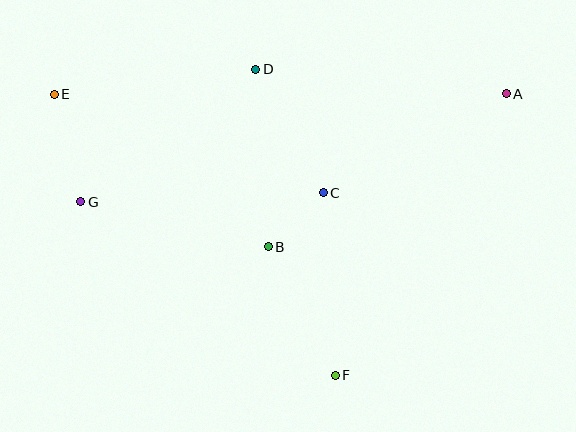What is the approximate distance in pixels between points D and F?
The distance between D and F is approximately 316 pixels.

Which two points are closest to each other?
Points B and C are closest to each other.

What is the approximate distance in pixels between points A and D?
The distance between A and D is approximately 251 pixels.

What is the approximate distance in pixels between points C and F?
The distance between C and F is approximately 183 pixels.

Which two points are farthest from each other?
Points A and E are farthest from each other.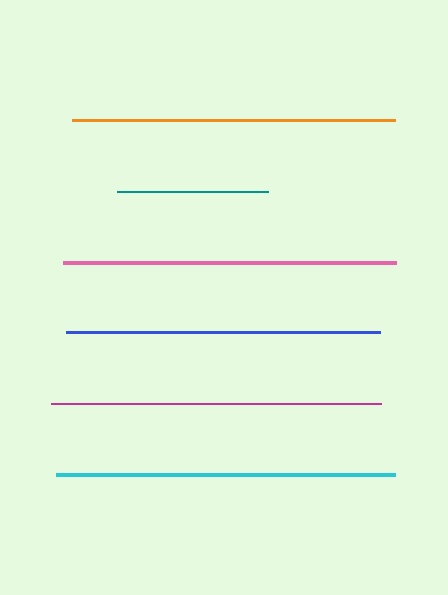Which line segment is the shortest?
The teal line is the shortest at approximately 151 pixels.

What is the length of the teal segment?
The teal segment is approximately 151 pixels long.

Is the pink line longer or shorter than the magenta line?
The pink line is longer than the magenta line.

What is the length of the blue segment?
The blue segment is approximately 314 pixels long.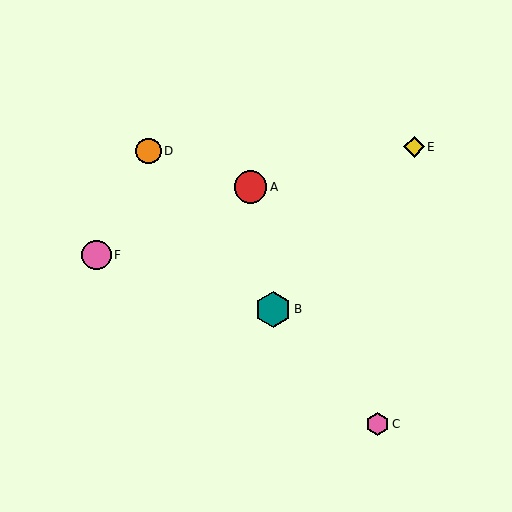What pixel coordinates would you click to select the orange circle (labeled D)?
Click at (149, 151) to select the orange circle D.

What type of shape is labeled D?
Shape D is an orange circle.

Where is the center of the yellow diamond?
The center of the yellow diamond is at (414, 147).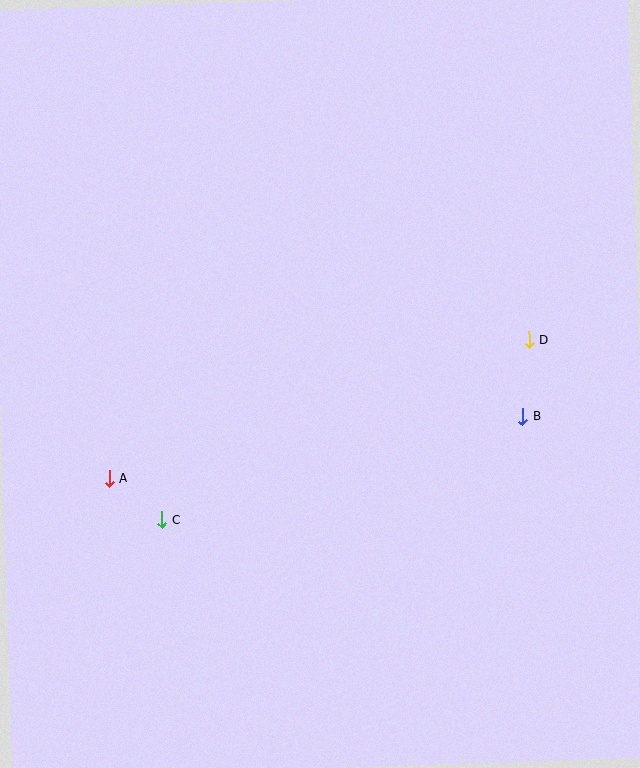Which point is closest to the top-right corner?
Point D is closest to the top-right corner.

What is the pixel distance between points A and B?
The distance between A and B is 418 pixels.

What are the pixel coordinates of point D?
Point D is at (529, 340).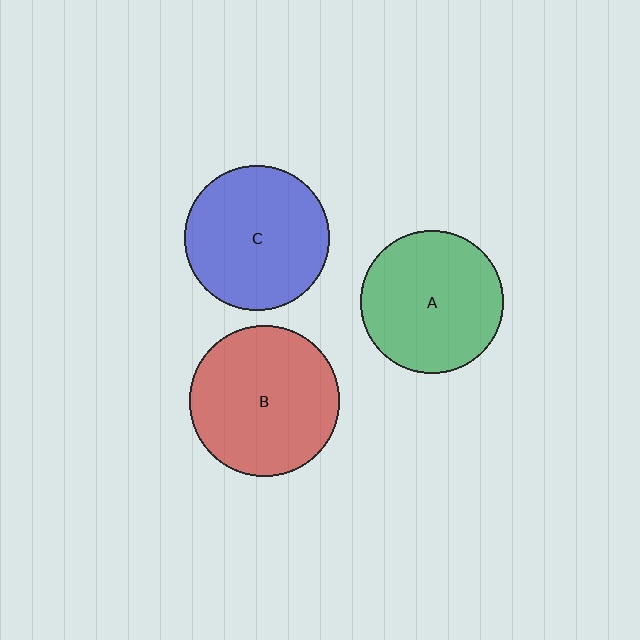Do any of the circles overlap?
No, none of the circles overlap.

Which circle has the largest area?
Circle B (red).